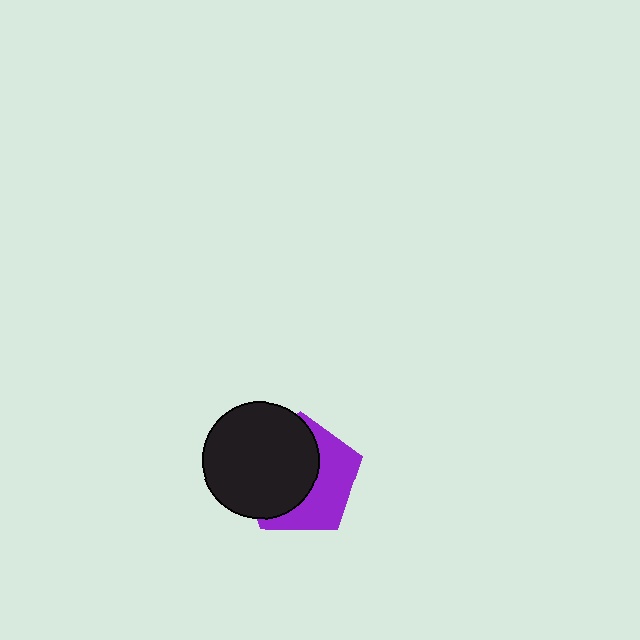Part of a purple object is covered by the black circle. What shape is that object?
It is a pentagon.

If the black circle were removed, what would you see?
You would see the complete purple pentagon.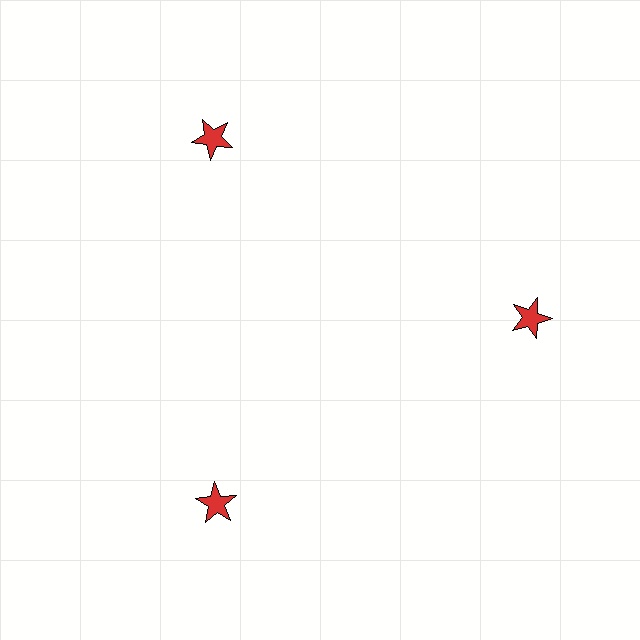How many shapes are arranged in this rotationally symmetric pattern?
There are 3 shapes, arranged in 3 groups of 1.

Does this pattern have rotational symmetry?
Yes, this pattern has 3-fold rotational symmetry. It looks the same after rotating 120 degrees around the center.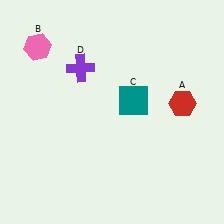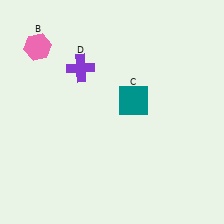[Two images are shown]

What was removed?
The red hexagon (A) was removed in Image 2.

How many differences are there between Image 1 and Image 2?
There is 1 difference between the two images.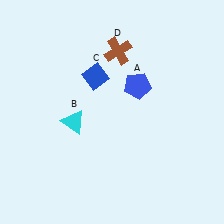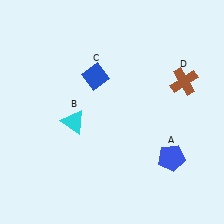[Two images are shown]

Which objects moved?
The objects that moved are: the blue pentagon (A), the brown cross (D).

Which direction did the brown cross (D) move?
The brown cross (D) moved right.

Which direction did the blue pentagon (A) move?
The blue pentagon (A) moved down.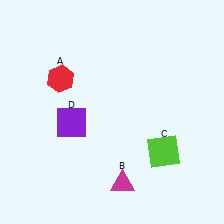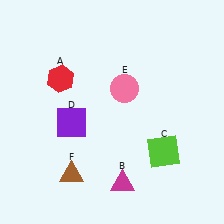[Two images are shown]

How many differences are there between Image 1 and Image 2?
There are 2 differences between the two images.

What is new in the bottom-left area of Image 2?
A brown triangle (F) was added in the bottom-left area of Image 2.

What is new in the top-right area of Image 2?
A pink circle (E) was added in the top-right area of Image 2.